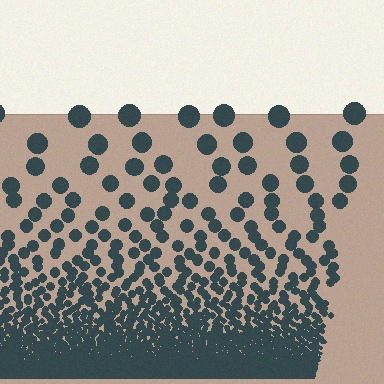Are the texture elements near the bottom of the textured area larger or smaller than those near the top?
Smaller. The gradient is inverted — elements near the bottom are smaller and denser.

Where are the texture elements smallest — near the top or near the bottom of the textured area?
Near the bottom.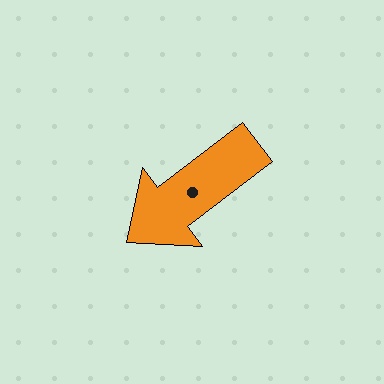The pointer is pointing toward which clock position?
Roughly 8 o'clock.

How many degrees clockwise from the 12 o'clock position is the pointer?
Approximately 232 degrees.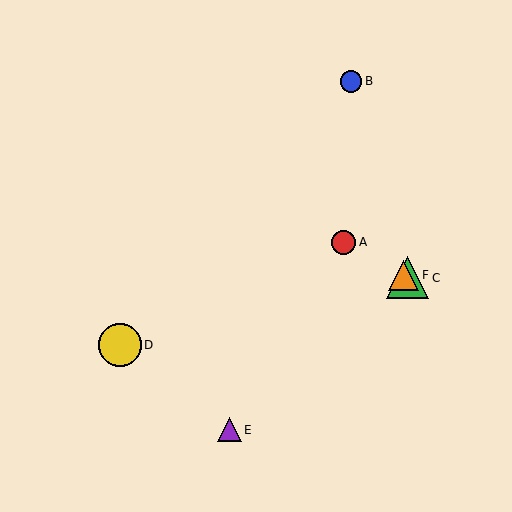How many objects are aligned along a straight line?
3 objects (A, C, F) are aligned along a straight line.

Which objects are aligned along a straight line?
Objects A, C, F are aligned along a straight line.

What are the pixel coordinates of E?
Object E is at (229, 430).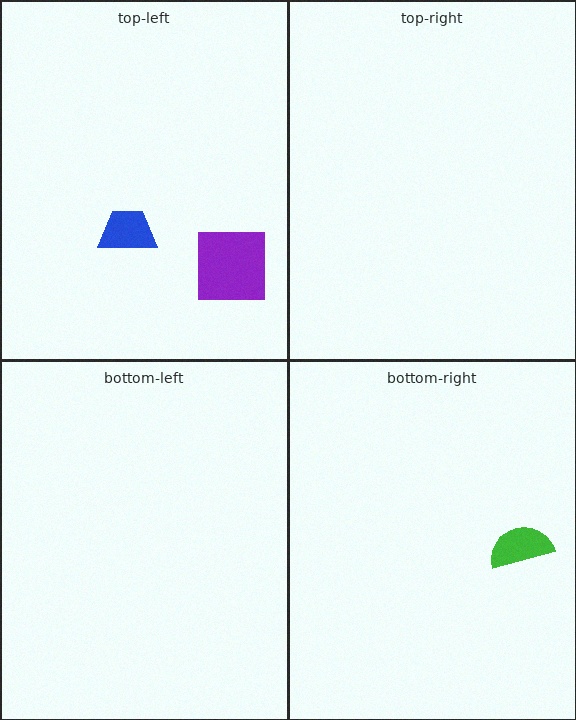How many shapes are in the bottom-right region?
1.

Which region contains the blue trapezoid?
The top-left region.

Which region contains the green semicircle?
The bottom-right region.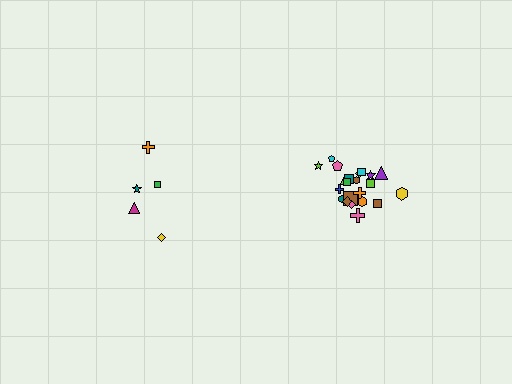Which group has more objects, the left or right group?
The right group.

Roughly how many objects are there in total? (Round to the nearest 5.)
Roughly 25 objects in total.